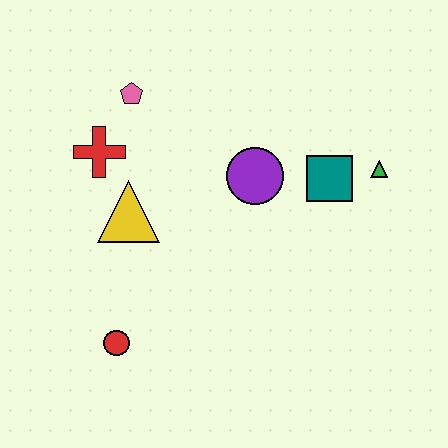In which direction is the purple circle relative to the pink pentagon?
The purple circle is to the right of the pink pentagon.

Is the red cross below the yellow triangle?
No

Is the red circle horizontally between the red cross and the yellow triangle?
Yes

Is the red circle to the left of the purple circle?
Yes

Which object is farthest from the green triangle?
The red circle is farthest from the green triangle.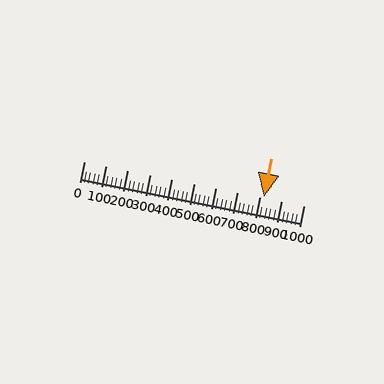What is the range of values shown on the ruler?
The ruler shows values from 0 to 1000.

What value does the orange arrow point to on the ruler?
The orange arrow points to approximately 820.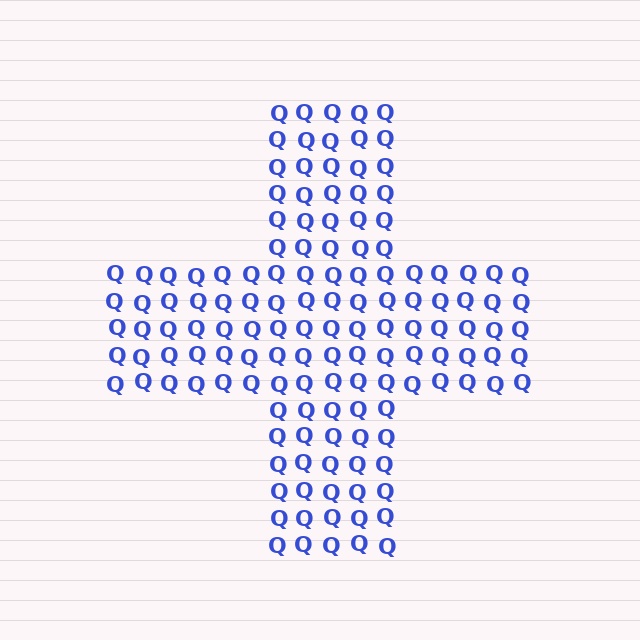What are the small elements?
The small elements are letter Q's.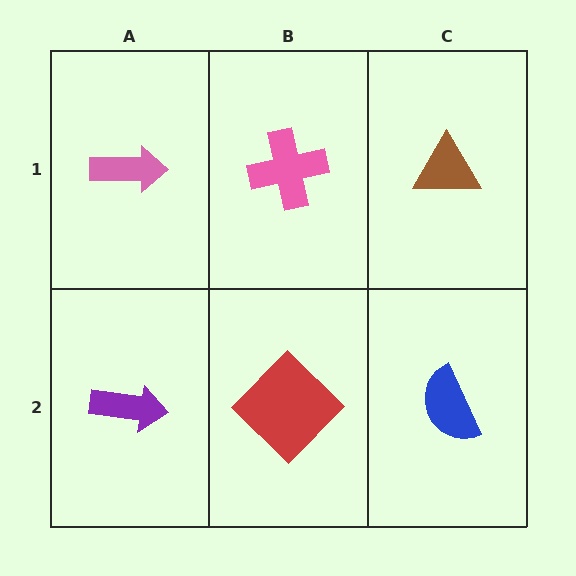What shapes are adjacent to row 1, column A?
A purple arrow (row 2, column A), a pink cross (row 1, column B).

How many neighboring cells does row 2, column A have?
2.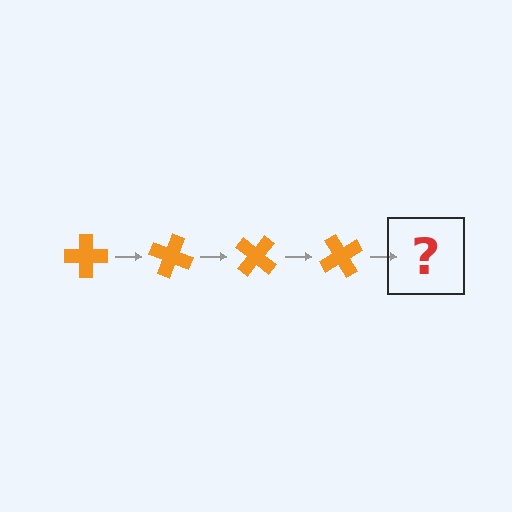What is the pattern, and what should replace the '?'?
The pattern is that the cross rotates 20 degrees each step. The '?' should be an orange cross rotated 80 degrees.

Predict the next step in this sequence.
The next step is an orange cross rotated 80 degrees.